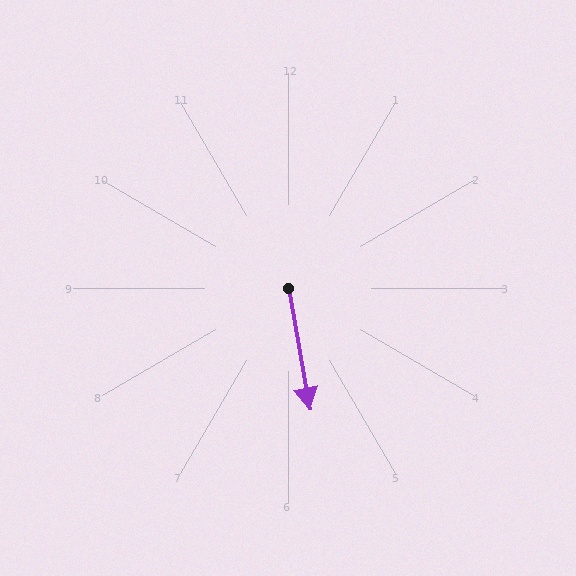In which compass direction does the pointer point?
South.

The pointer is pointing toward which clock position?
Roughly 6 o'clock.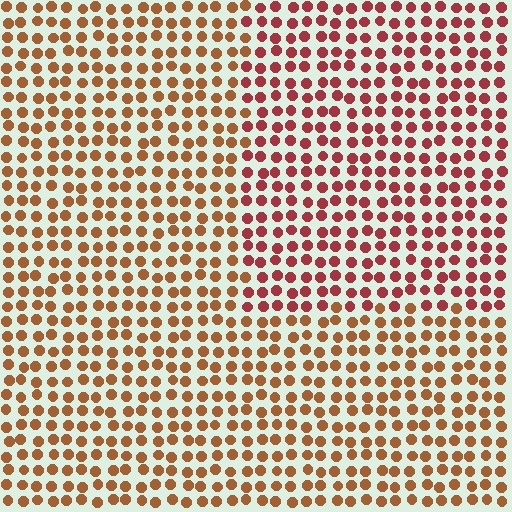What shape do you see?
I see a rectangle.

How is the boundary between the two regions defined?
The boundary is defined purely by a slight shift in hue (about 30 degrees). Spacing, size, and orientation are identical on both sides.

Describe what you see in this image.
The image is filled with small brown elements in a uniform arrangement. A rectangle-shaped region is visible where the elements are tinted to a slightly different hue, forming a subtle color boundary.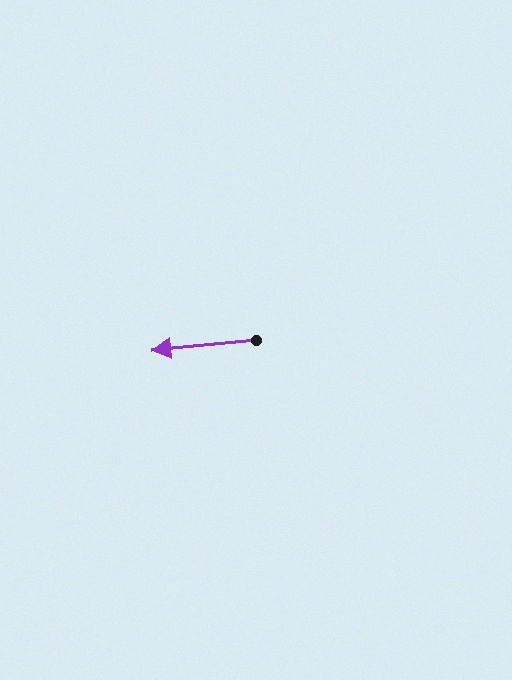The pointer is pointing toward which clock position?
Roughly 9 o'clock.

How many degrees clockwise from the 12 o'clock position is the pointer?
Approximately 264 degrees.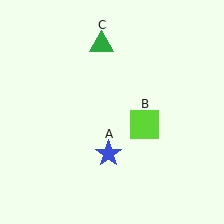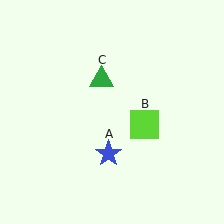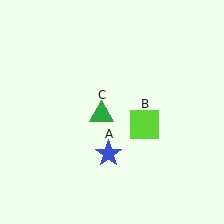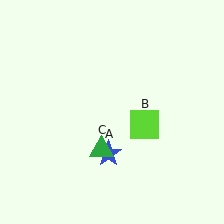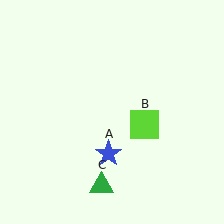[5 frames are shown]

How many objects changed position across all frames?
1 object changed position: green triangle (object C).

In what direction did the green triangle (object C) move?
The green triangle (object C) moved down.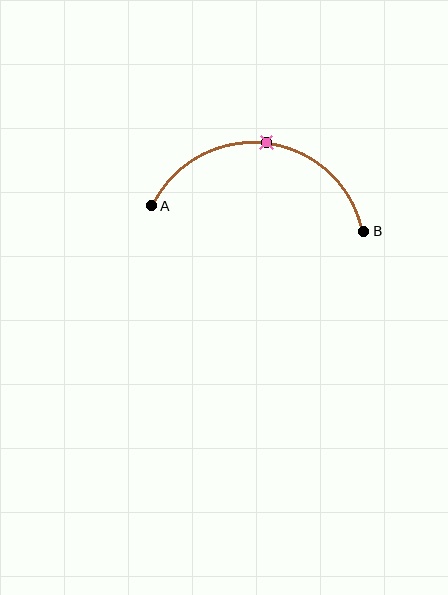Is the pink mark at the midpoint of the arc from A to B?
Yes. The pink mark lies on the arc at equal arc-length from both A and B — it is the arc midpoint.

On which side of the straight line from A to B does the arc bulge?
The arc bulges above the straight line connecting A and B.